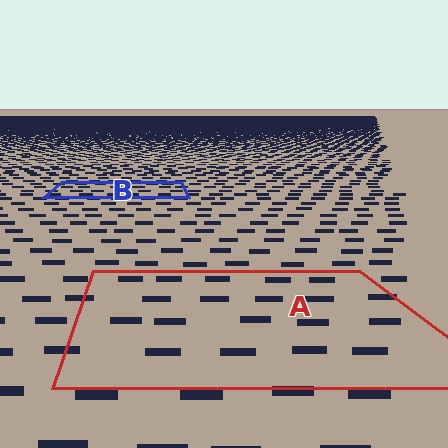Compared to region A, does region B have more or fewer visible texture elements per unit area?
Region B has more texture elements per unit area — they are packed more densely because it is farther away.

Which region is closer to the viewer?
Region A is closer. The texture elements there are larger and more spread out.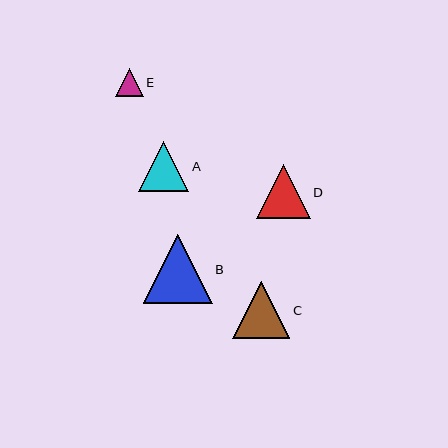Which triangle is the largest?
Triangle B is the largest with a size of approximately 69 pixels.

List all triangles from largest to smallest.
From largest to smallest: B, C, D, A, E.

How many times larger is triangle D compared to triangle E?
Triangle D is approximately 1.9 times the size of triangle E.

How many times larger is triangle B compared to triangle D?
Triangle B is approximately 1.3 times the size of triangle D.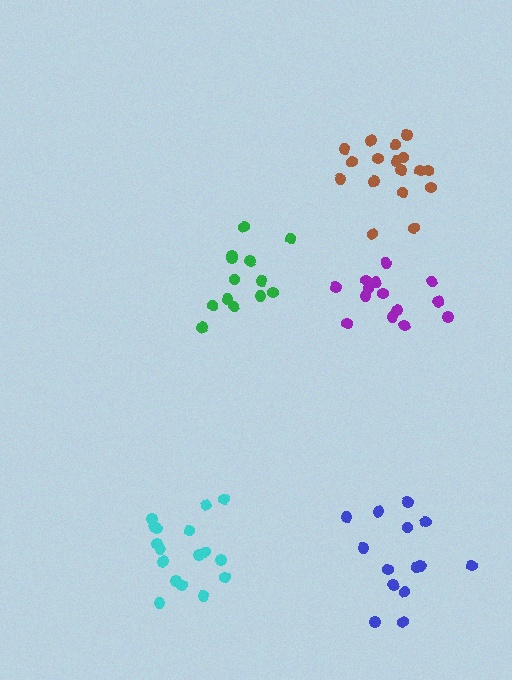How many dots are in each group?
Group 1: 14 dots, Group 2: 14 dots, Group 3: 17 dots, Group 4: 17 dots, Group 5: 13 dots (75 total).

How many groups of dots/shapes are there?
There are 5 groups.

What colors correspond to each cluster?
The clusters are colored: purple, blue, cyan, brown, green.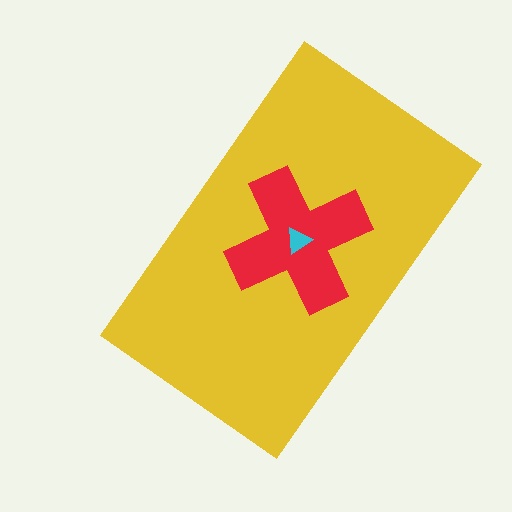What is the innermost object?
The cyan triangle.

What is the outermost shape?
The yellow rectangle.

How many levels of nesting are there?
3.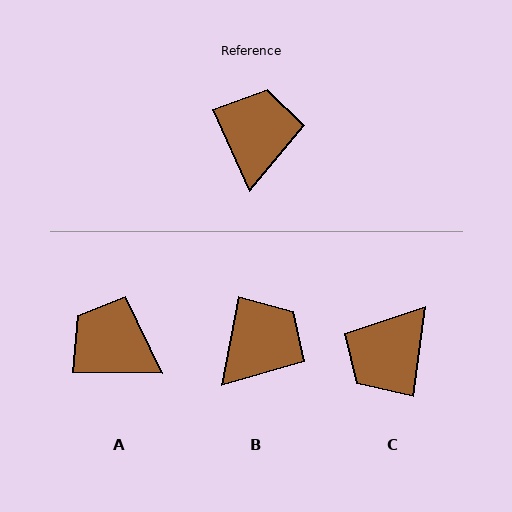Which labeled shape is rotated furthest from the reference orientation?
C, about 148 degrees away.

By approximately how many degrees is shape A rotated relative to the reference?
Approximately 66 degrees counter-clockwise.